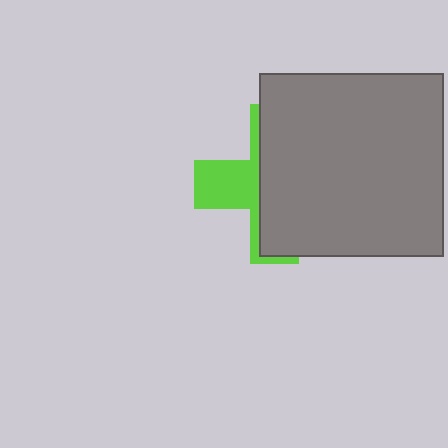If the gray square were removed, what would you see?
You would see the complete lime cross.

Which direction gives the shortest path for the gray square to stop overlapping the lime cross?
Moving right gives the shortest separation.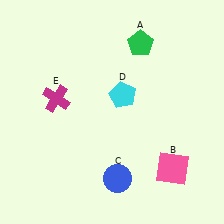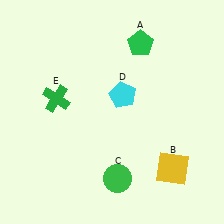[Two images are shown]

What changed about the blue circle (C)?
In Image 1, C is blue. In Image 2, it changed to green.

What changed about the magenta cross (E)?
In Image 1, E is magenta. In Image 2, it changed to green.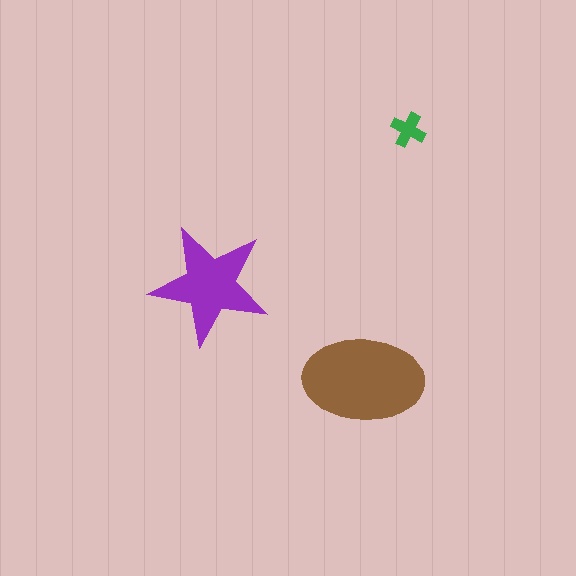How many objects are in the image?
There are 3 objects in the image.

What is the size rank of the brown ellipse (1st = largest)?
1st.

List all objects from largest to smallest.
The brown ellipse, the purple star, the green cross.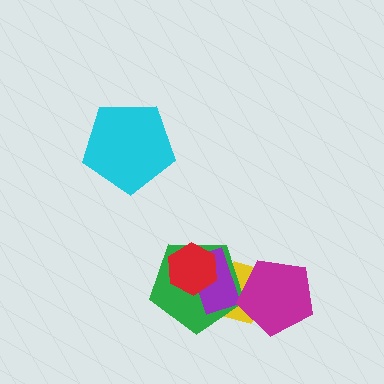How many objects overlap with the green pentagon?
4 objects overlap with the green pentagon.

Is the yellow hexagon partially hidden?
Yes, it is partially covered by another shape.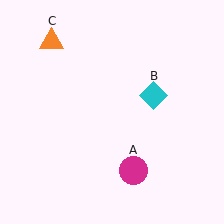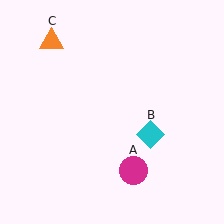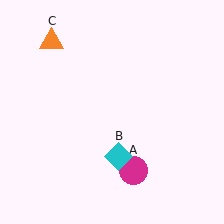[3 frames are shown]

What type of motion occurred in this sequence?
The cyan diamond (object B) rotated clockwise around the center of the scene.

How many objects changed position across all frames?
1 object changed position: cyan diamond (object B).